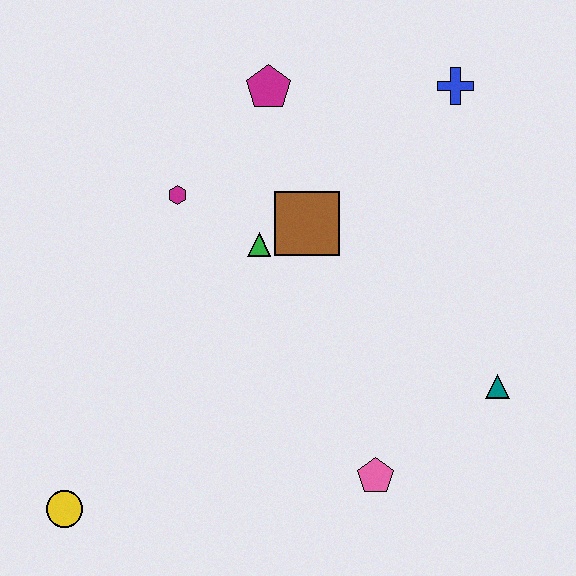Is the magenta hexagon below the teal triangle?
No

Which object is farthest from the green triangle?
The yellow circle is farthest from the green triangle.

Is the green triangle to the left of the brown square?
Yes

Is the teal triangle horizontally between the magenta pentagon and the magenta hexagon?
No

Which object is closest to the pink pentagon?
The teal triangle is closest to the pink pentagon.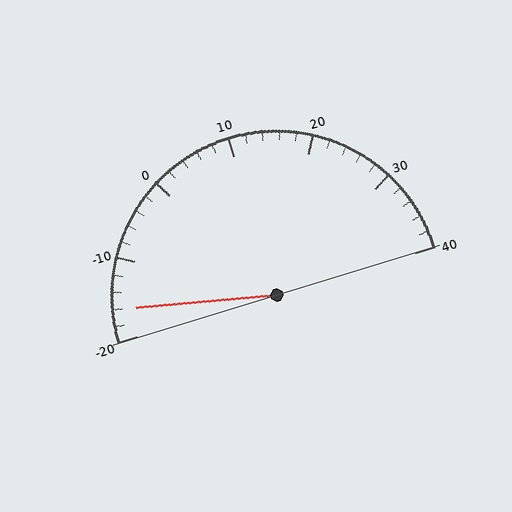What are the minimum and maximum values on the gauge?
The gauge ranges from -20 to 40.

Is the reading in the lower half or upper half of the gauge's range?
The reading is in the lower half of the range (-20 to 40).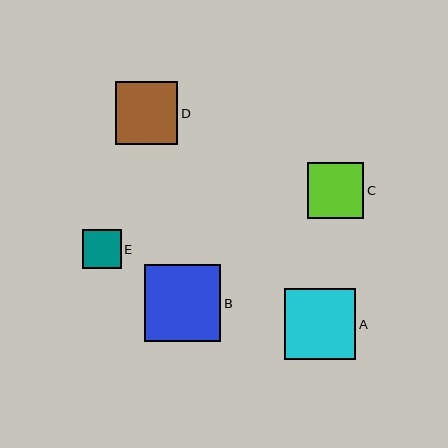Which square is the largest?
Square B is the largest with a size of approximately 77 pixels.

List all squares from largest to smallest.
From largest to smallest: B, A, D, C, E.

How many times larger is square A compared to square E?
Square A is approximately 1.8 times the size of square E.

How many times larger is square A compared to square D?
Square A is approximately 1.1 times the size of square D.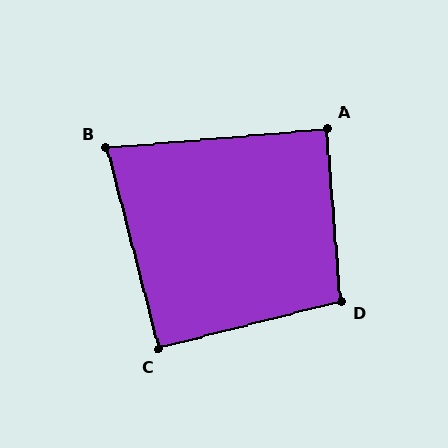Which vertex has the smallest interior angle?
B, at approximately 80 degrees.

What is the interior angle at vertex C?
Approximately 90 degrees (approximately right).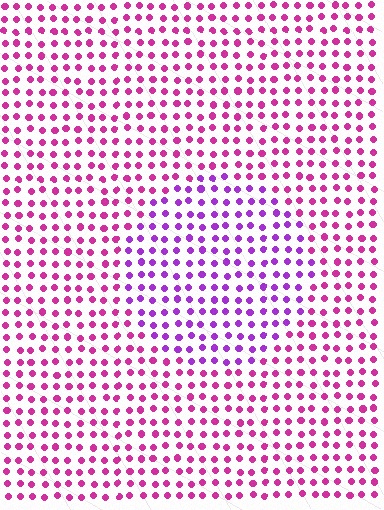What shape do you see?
I see a circle.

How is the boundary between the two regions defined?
The boundary is defined purely by a slight shift in hue (about 35 degrees). Spacing, size, and orientation are identical on both sides.